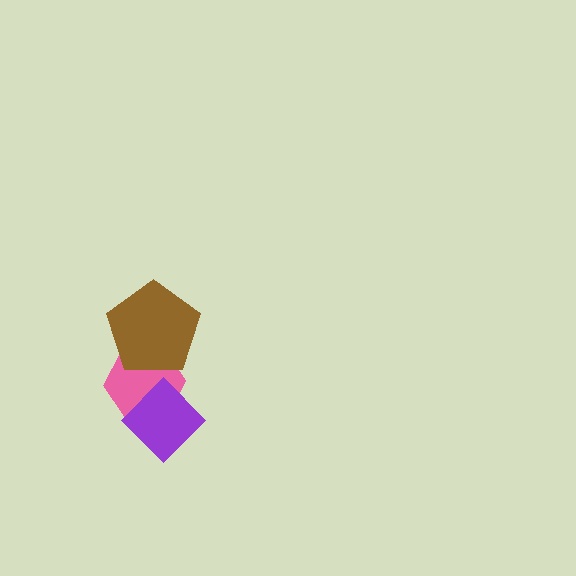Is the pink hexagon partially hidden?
Yes, it is partially covered by another shape.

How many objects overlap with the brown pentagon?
1 object overlaps with the brown pentagon.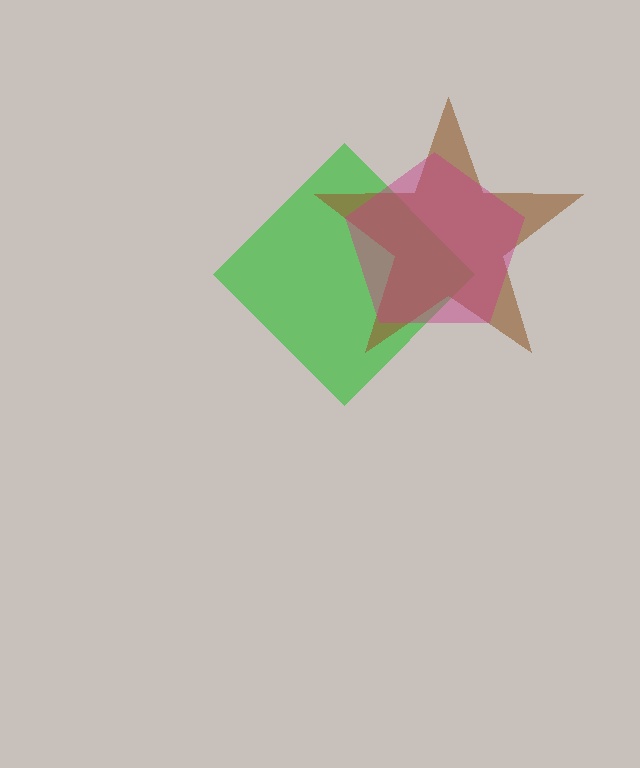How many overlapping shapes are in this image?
There are 3 overlapping shapes in the image.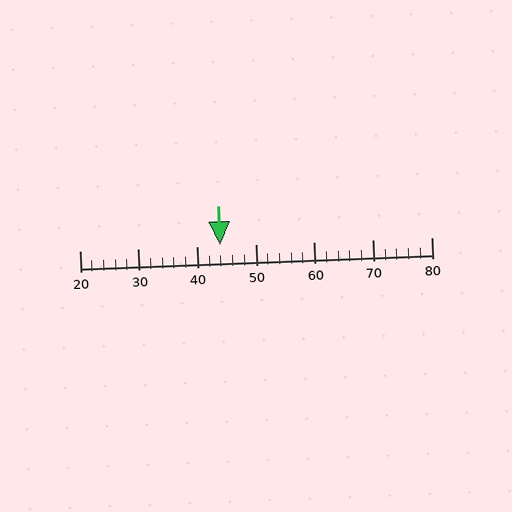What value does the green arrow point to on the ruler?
The green arrow points to approximately 44.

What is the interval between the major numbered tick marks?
The major tick marks are spaced 10 units apart.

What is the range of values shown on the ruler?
The ruler shows values from 20 to 80.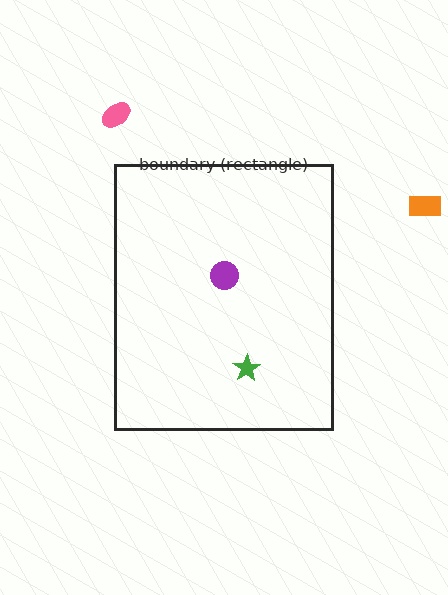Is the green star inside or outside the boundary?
Inside.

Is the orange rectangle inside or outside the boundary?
Outside.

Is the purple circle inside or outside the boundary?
Inside.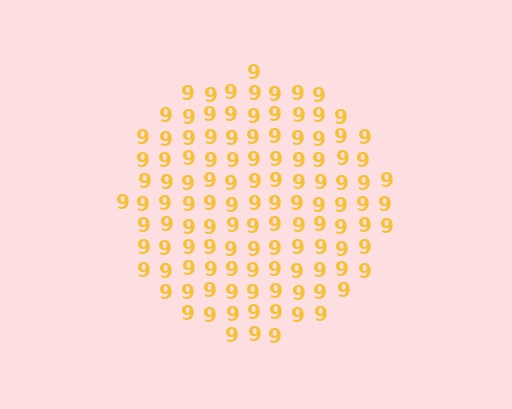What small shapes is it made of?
It is made of small digit 9's.